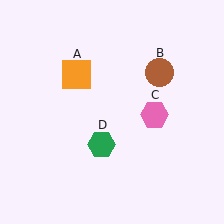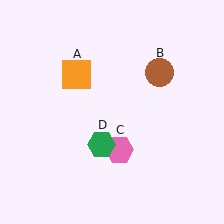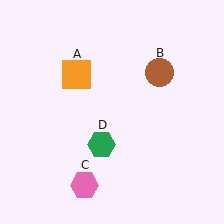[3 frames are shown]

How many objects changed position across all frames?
1 object changed position: pink hexagon (object C).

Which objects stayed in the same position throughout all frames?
Orange square (object A) and brown circle (object B) and green hexagon (object D) remained stationary.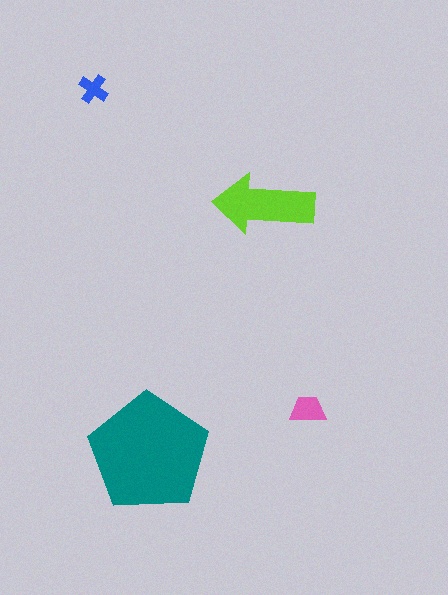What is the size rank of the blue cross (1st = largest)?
4th.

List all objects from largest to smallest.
The teal pentagon, the lime arrow, the pink trapezoid, the blue cross.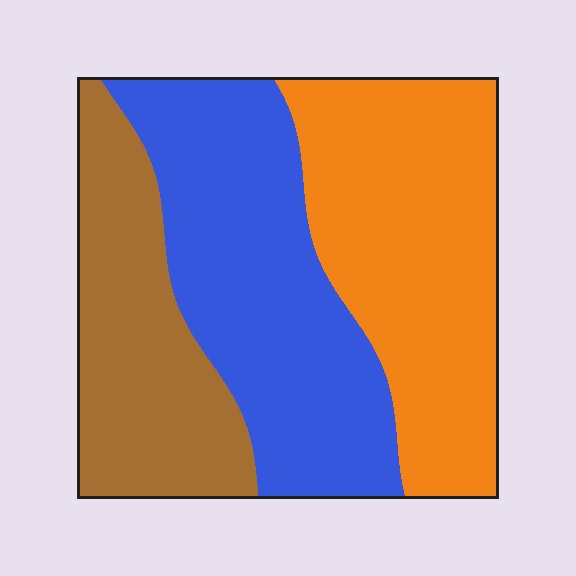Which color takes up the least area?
Brown, at roughly 25%.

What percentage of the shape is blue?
Blue takes up about three eighths (3/8) of the shape.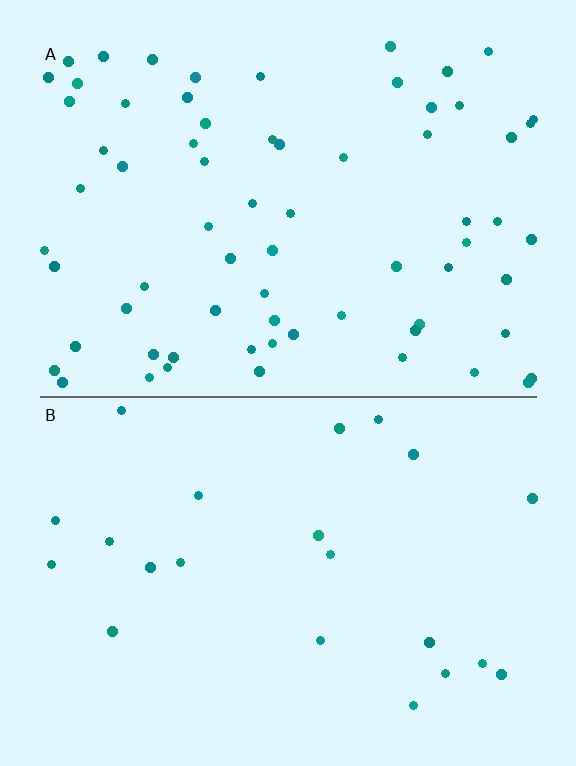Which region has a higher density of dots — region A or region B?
A (the top).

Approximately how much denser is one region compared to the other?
Approximately 3.1× — region A over region B.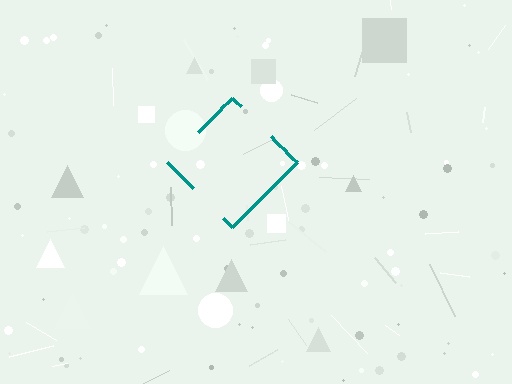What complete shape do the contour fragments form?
The contour fragments form a diamond.